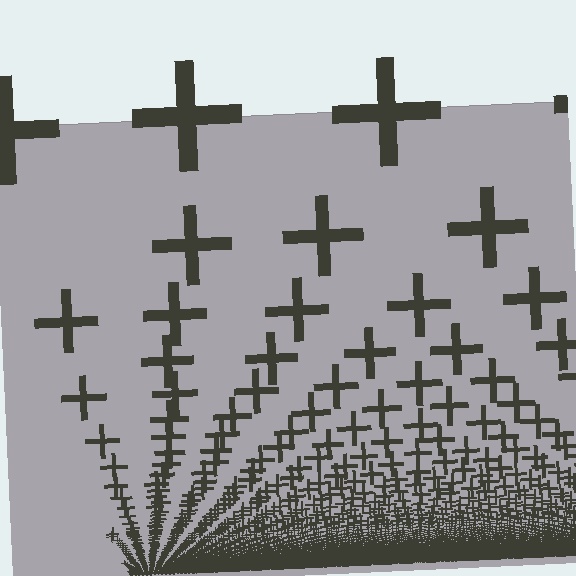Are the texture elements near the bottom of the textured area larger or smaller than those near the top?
Smaller. The gradient is inverted — elements near the bottom are smaller and denser.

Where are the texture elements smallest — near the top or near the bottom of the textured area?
Near the bottom.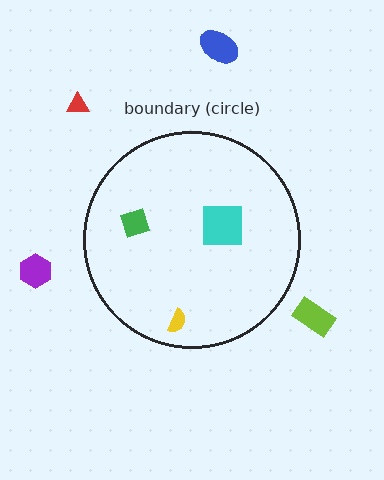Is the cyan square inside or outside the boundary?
Inside.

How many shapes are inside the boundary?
3 inside, 4 outside.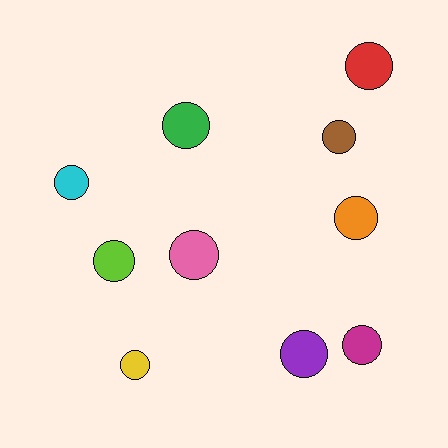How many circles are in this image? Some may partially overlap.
There are 10 circles.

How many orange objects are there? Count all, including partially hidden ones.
There is 1 orange object.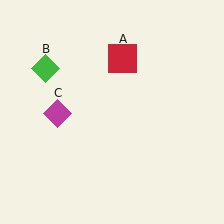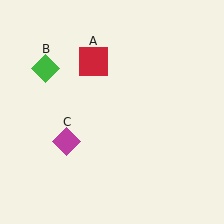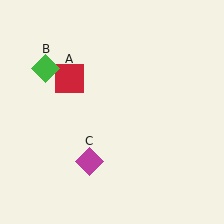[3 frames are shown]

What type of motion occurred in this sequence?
The red square (object A), magenta diamond (object C) rotated counterclockwise around the center of the scene.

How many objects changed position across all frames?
2 objects changed position: red square (object A), magenta diamond (object C).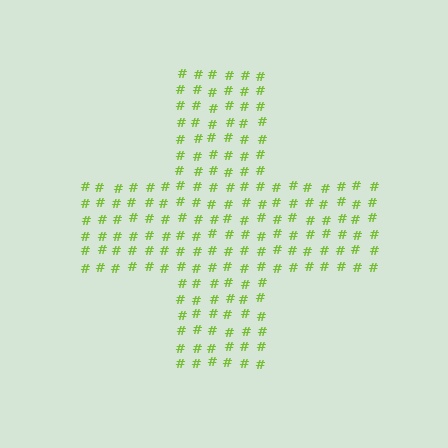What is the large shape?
The large shape is a cross.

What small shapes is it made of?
It is made of small hash symbols.